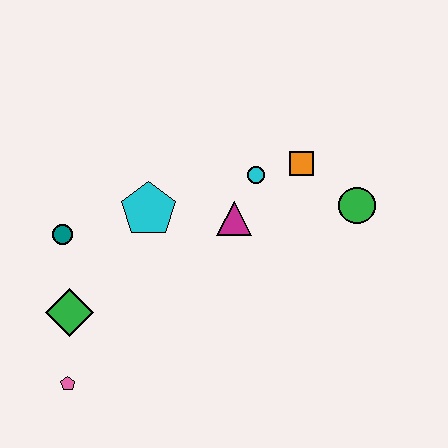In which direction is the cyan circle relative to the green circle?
The cyan circle is to the left of the green circle.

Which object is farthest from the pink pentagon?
The green circle is farthest from the pink pentagon.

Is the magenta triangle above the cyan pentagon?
No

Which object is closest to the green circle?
The orange square is closest to the green circle.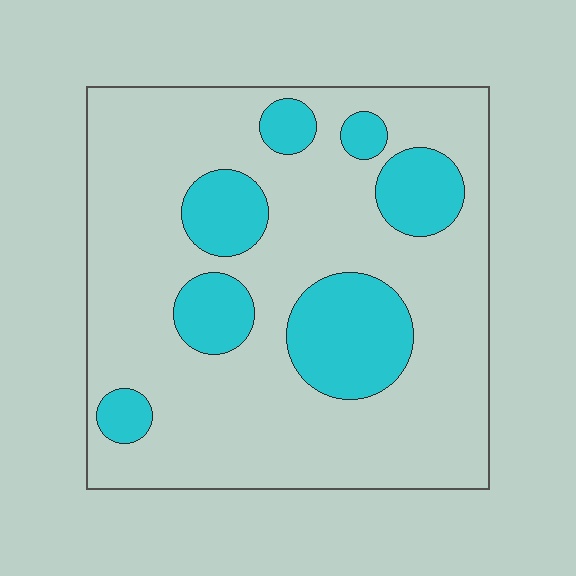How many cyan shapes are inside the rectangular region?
7.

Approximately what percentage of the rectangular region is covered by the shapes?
Approximately 25%.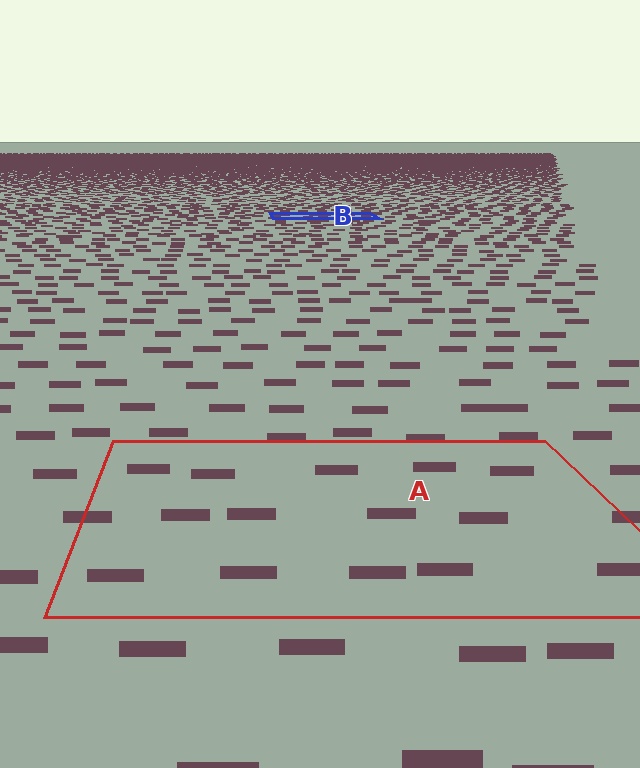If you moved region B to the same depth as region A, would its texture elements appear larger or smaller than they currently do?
They would appear larger. At a closer depth, the same texture elements are projected at a bigger on-screen size.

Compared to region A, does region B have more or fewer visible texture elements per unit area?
Region B has more texture elements per unit area — they are packed more densely because it is farther away.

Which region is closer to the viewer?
Region A is closer. The texture elements there are larger and more spread out.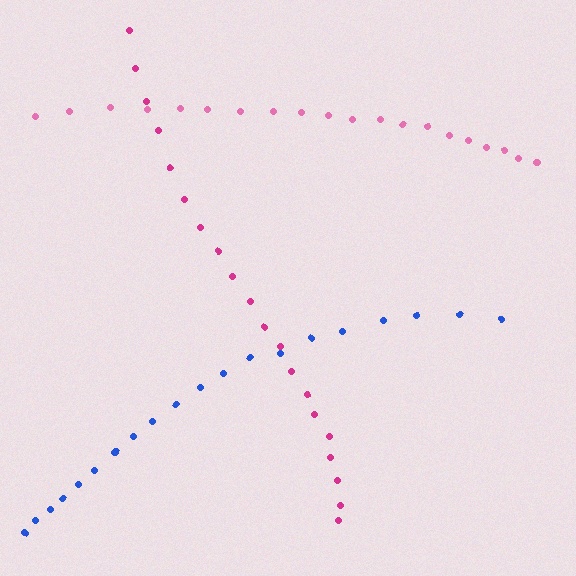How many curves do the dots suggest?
There are 3 distinct paths.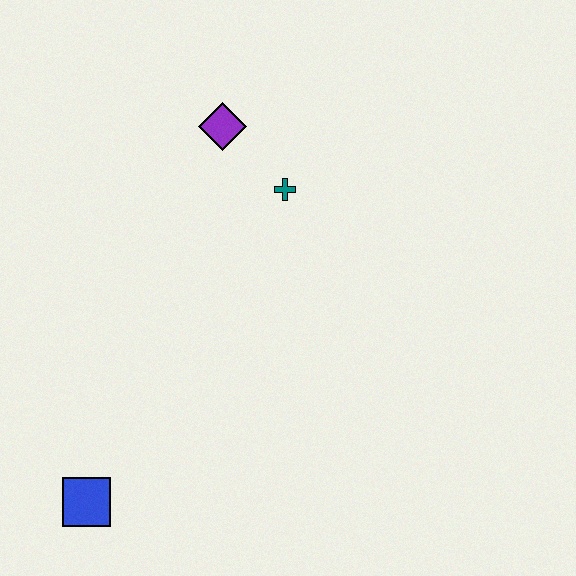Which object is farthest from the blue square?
The purple diamond is farthest from the blue square.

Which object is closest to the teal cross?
The purple diamond is closest to the teal cross.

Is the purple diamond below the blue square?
No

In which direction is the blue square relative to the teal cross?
The blue square is below the teal cross.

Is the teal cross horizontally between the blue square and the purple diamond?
No